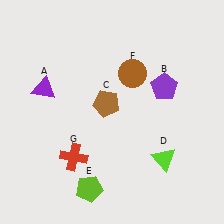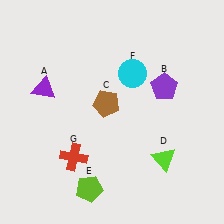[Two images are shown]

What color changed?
The circle (F) changed from brown in Image 1 to cyan in Image 2.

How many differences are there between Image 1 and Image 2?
There is 1 difference between the two images.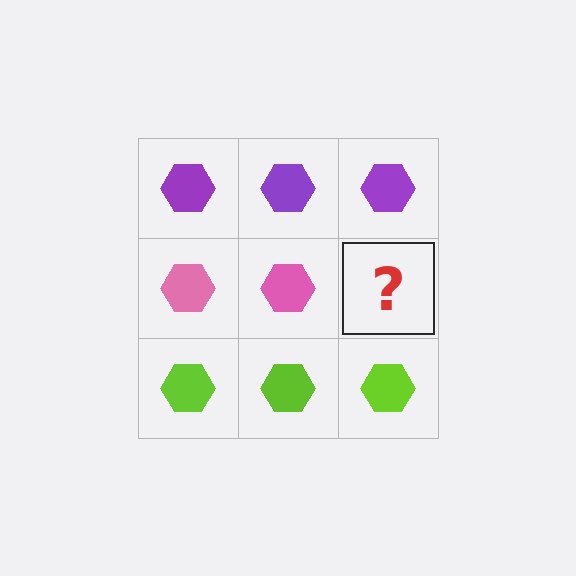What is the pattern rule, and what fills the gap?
The rule is that each row has a consistent color. The gap should be filled with a pink hexagon.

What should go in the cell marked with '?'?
The missing cell should contain a pink hexagon.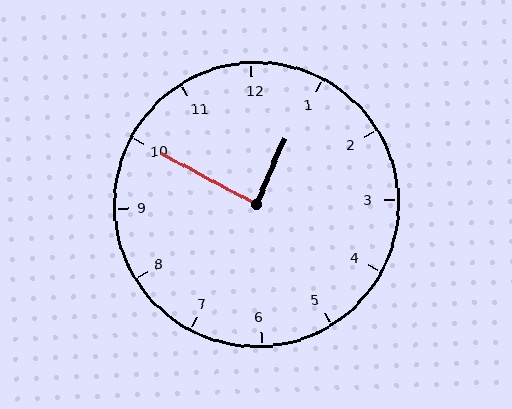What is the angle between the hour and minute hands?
Approximately 85 degrees.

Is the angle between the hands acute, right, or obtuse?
It is right.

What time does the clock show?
12:50.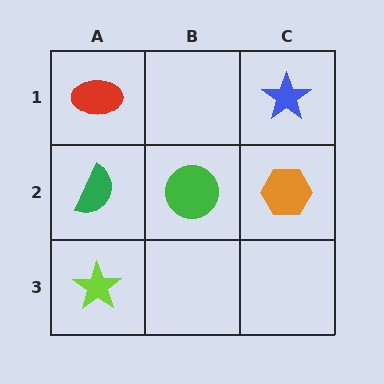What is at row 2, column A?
A green semicircle.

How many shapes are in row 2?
3 shapes.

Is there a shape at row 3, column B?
No, that cell is empty.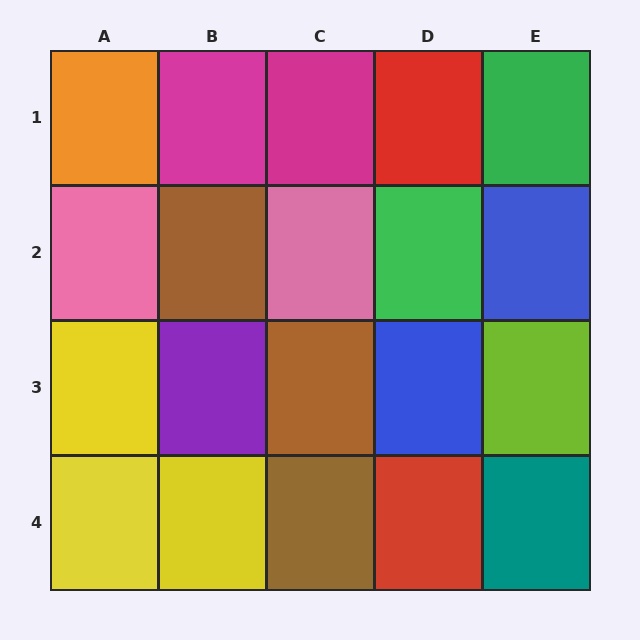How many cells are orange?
1 cell is orange.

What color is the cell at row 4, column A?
Yellow.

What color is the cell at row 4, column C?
Brown.